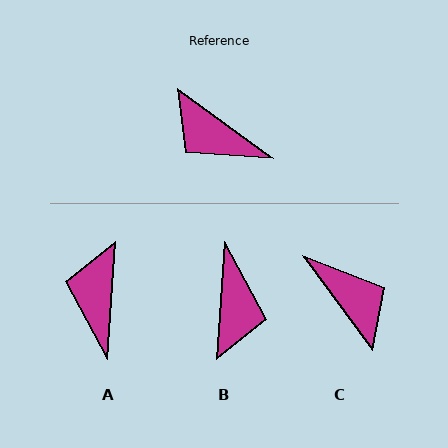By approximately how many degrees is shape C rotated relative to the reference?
Approximately 162 degrees counter-clockwise.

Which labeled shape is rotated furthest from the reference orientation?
C, about 162 degrees away.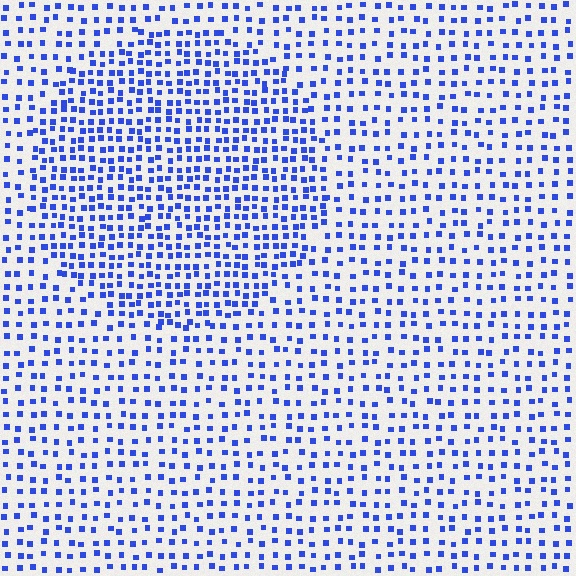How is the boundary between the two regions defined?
The boundary is defined by a change in element density (approximately 1.7x ratio). All elements are the same color, size, and shape.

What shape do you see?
I see a circle.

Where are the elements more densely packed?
The elements are more densely packed inside the circle boundary.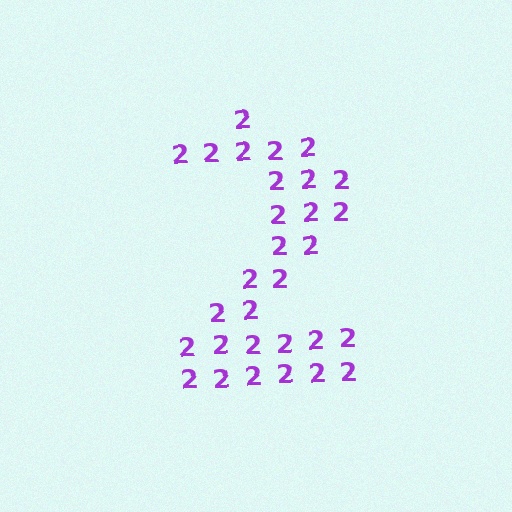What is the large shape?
The large shape is the digit 2.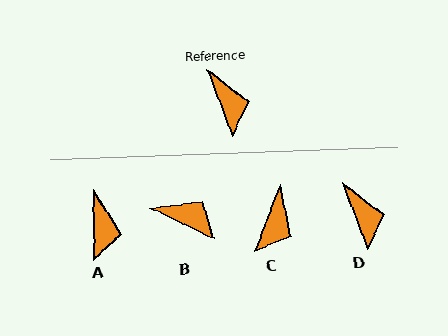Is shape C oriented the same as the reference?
No, it is off by about 42 degrees.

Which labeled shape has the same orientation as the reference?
D.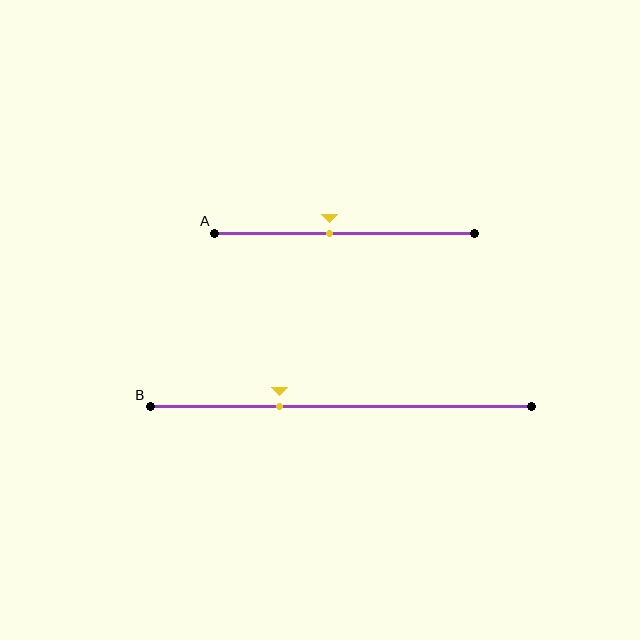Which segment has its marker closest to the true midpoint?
Segment A has its marker closest to the true midpoint.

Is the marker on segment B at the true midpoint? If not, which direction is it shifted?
No, the marker on segment B is shifted to the left by about 16% of the segment length.